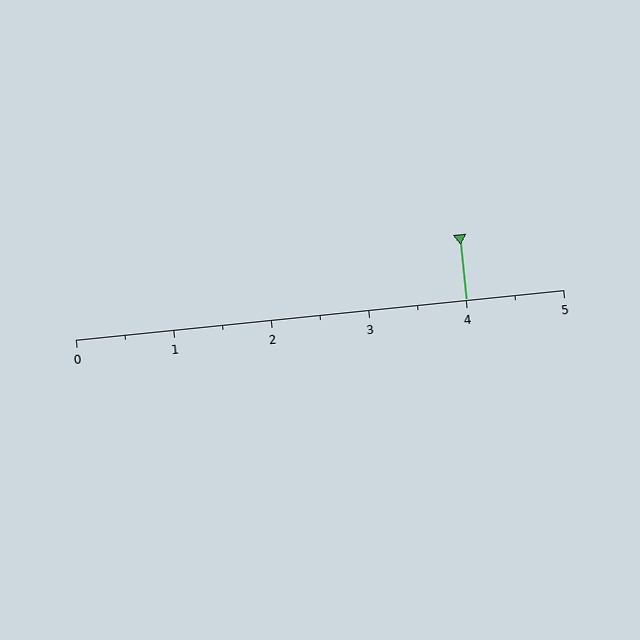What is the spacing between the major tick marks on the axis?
The major ticks are spaced 1 apart.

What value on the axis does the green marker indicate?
The marker indicates approximately 4.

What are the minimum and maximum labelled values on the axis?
The axis runs from 0 to 5.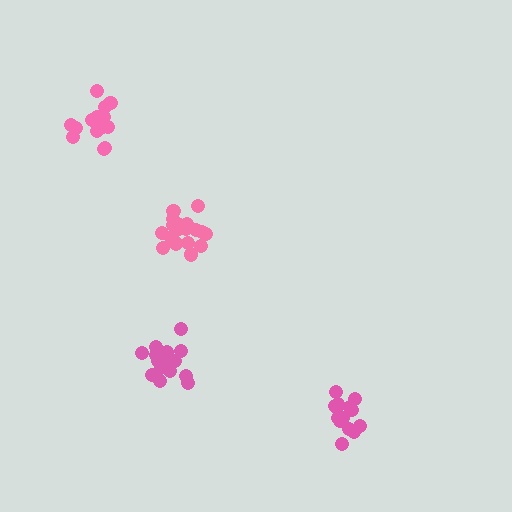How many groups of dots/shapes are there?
There are 4 groups.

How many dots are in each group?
Group 1: 16 dots, Group 2: 18 dots, Group 3: 15 dots, Group 4: 15 dots (64 total).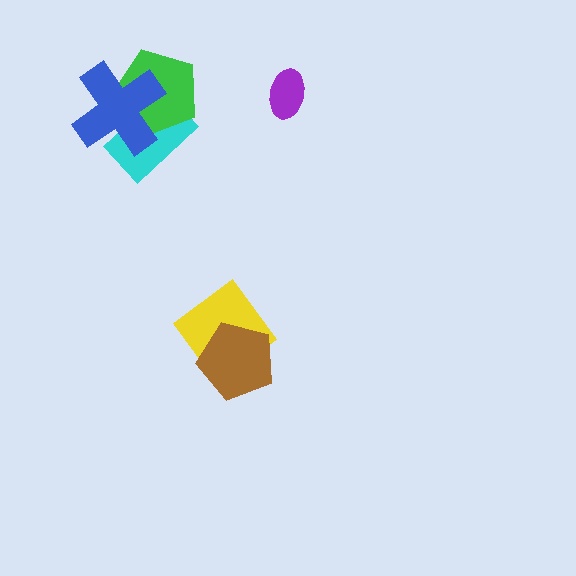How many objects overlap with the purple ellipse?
0 objects overlap with the purple ellipse.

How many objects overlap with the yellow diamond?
1 object overlaps with the yellow diamond.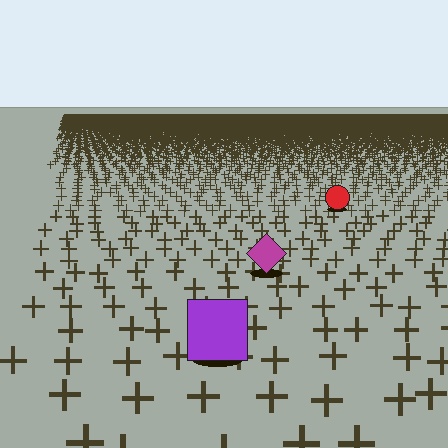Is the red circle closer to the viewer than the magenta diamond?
No. The magenta diamond is closer — you can tell from the texture gradient: the ground texture is coarser near it.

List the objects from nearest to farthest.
From nearest to farthest: the purple square, the magenta diamond, the red circle.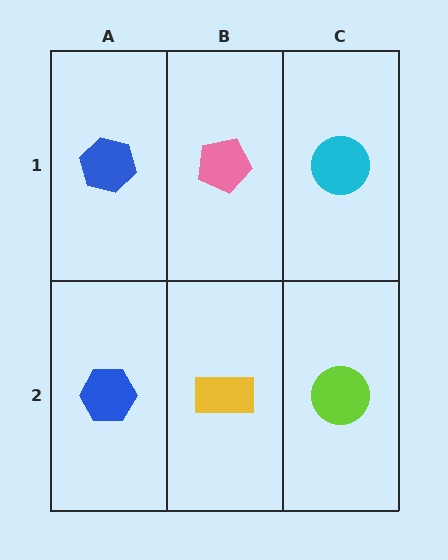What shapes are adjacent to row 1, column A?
A blue hexagon (row 2, column A), a pink pentagon (row 1, column B).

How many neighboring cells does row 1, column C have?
2.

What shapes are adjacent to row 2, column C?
A cyan circle (row 1, column C), a yellow rectangle (row 2, column B).